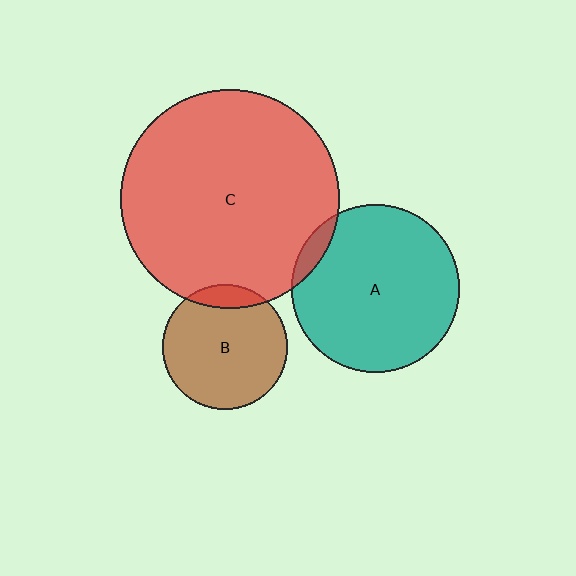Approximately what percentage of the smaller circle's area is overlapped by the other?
Approximately 10%.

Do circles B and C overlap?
Yes.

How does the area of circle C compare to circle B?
Approximately 3.1 times.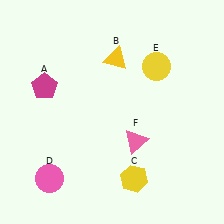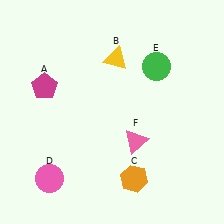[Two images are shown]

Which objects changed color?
C changed from yellow to orange. E changed from yellow to green.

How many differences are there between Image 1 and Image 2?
There are 2 differences between the two images.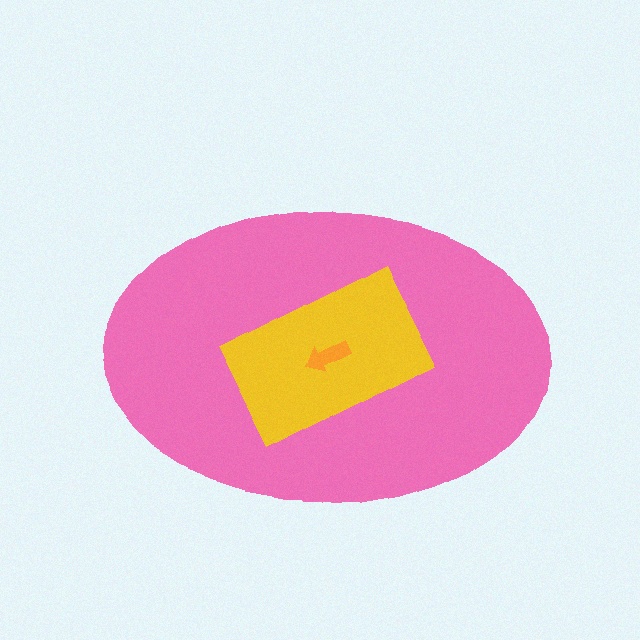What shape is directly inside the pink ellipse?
The yellow rectangle.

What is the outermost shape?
The pink ellipse.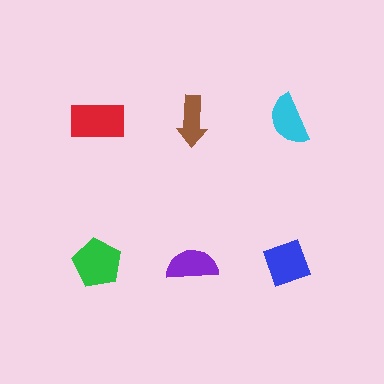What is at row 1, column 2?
A brown arrow.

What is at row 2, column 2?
A purple semicircle.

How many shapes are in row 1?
3 shapes.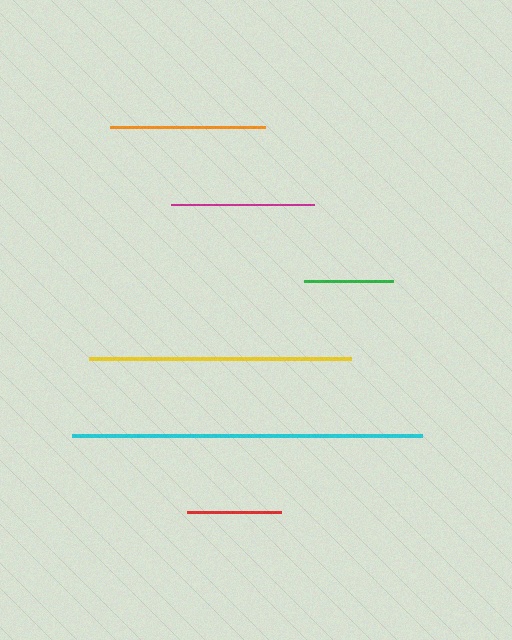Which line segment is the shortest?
The green line is the shortest at approximately 88 pixels.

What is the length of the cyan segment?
The cyan segment is approximately 350 pixels long.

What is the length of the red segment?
The red segment is approximately 93 pixels long.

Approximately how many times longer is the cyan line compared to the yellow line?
The cyan line is approximately 1.3 times the length of the yellow line.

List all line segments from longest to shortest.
From longest to shortest: cyan, yellow, orange, magenta, red, green.